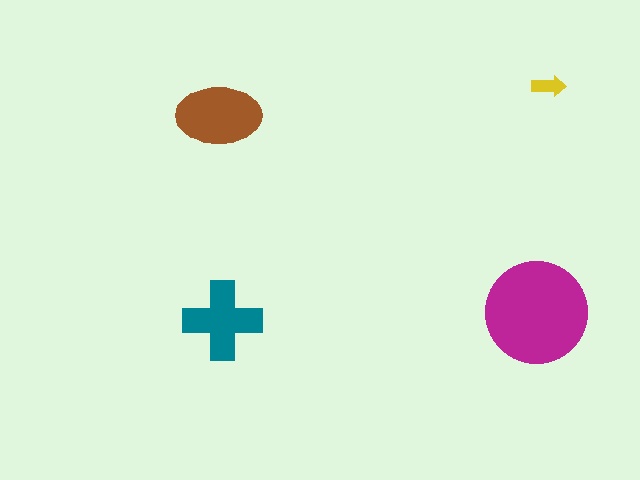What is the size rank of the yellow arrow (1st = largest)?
4th.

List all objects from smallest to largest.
The yellow arrow, the teal cross, the brown ellipse, the magenta circle.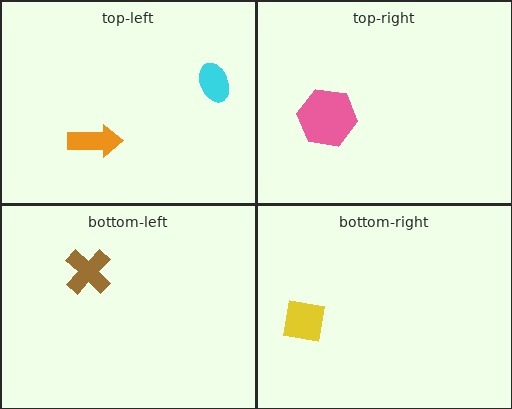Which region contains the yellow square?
The bottom-right region.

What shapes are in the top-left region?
The orange arrow, the cyan ellipse.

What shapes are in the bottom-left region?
The brown cross.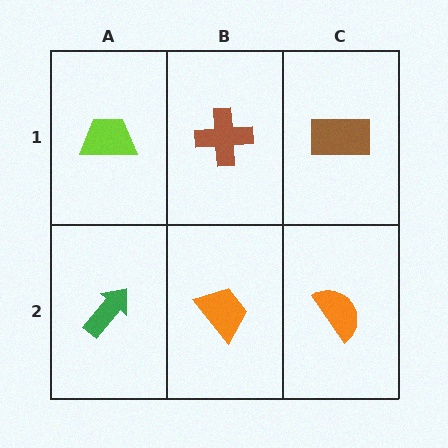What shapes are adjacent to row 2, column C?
A brown rectangle (row 1, column C), an orange trapezoid (row 2, column B).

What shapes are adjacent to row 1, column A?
A green arrow (row 2, column A), a brown cross (row 1, column B).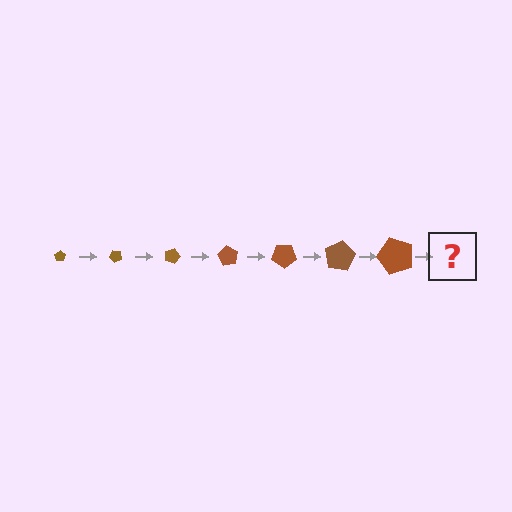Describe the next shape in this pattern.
It should be a pentagon, larger than the previous one and rotated 315 degrees from the start.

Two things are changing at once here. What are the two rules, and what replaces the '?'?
The two rules are that the pentagon grows larger each step and it rotates 45 degrees each step. The '?' should be a pentagon, larger than the previous one and rotated 315 degrees from the start.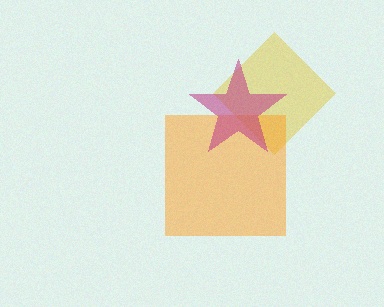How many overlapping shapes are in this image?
There are 3 overlapping shapes in the image.